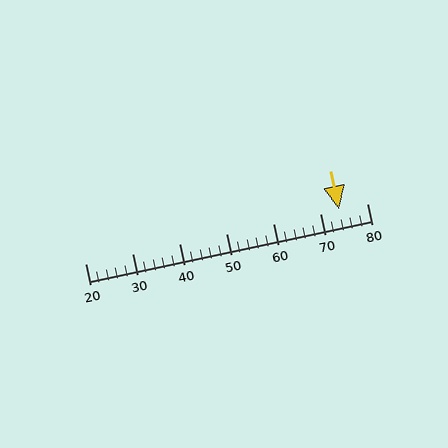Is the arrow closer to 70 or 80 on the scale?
The arrow is closer to 70.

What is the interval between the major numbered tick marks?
The major tick marks are spaced 10 units apart.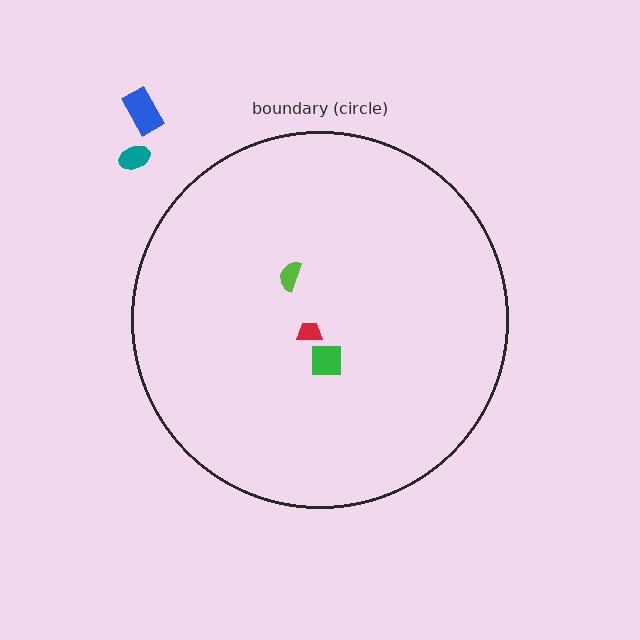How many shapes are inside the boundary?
3 inside, 2 outside.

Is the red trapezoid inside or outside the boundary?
Inside.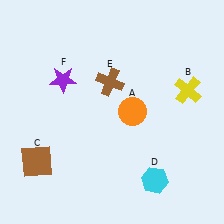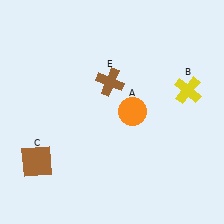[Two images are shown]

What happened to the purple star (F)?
The purple star (F) was removed in Image 2. It was in the top-left area of Image 1.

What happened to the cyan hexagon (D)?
The cyan hexagon (D) was removed in Image 2. It was in the bottom-right area of Image 1.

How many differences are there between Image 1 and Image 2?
There are 2 differences between the two images.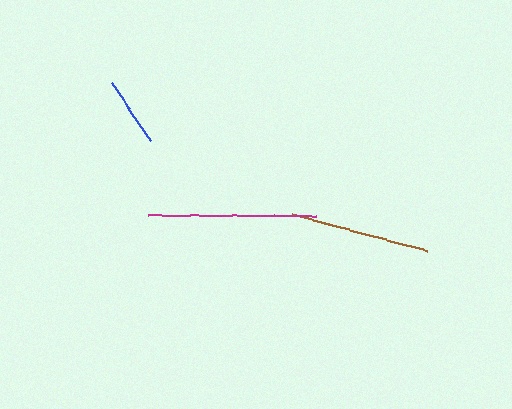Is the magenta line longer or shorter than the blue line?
The magenta line is longer than the blue line.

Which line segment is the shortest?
The blue line is the shortest at approximately 69 pixels.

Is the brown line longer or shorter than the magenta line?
The magenta line is longer than the brown line.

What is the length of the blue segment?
The blue segment is approximately 69 pixels long.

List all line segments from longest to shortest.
From longest to shortest: magenta, brown, blue.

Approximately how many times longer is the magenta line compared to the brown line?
The magenta line is approximately 1.2 times the length of the brown line.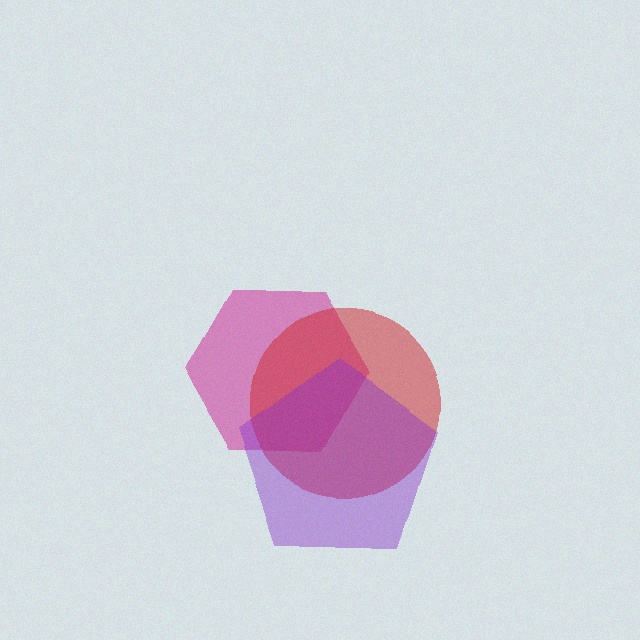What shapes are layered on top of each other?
The layered shapes are: a magenta hexagon, a red circle, a purple pentagon.